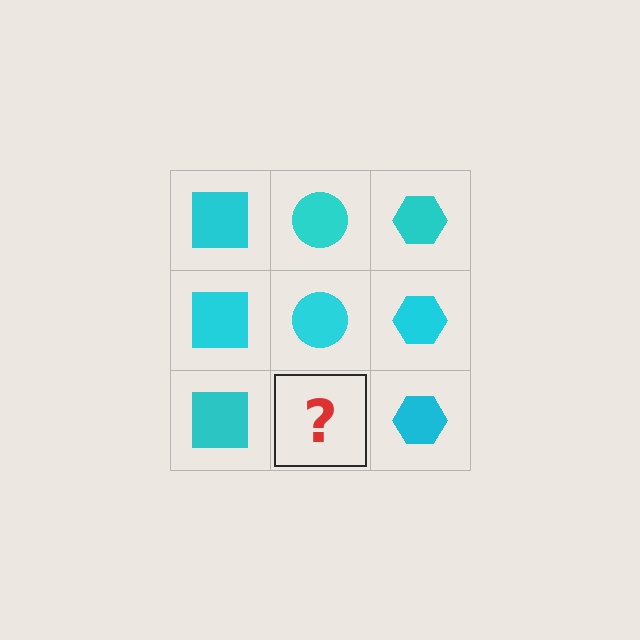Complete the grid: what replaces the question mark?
The question mark should be replaced with a cyan circle.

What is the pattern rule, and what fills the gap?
The rule is that each column has a consistent shape. The gap should be filled with a cyan circle.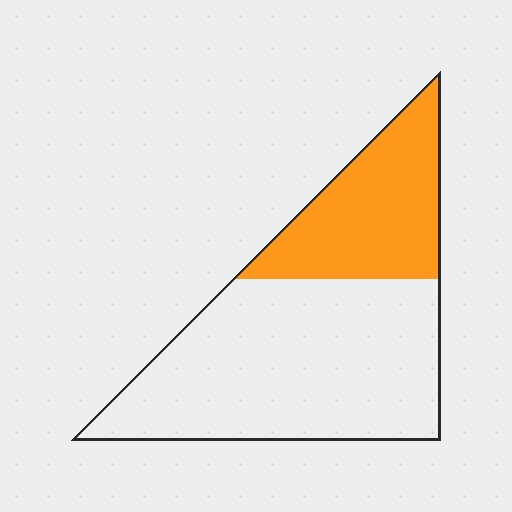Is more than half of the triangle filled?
No.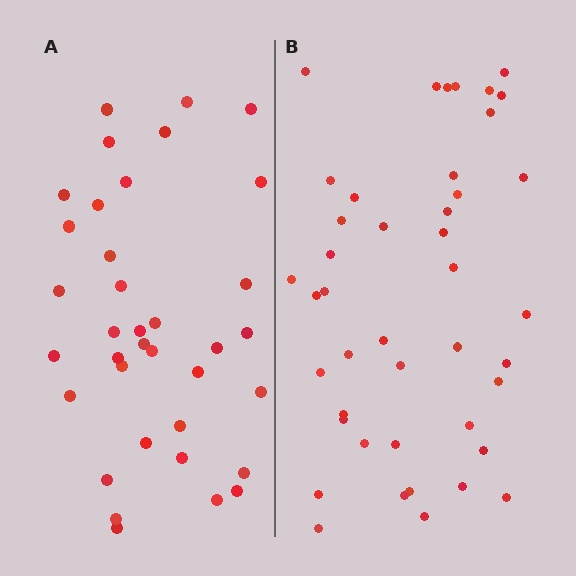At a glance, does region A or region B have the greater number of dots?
Region B (the right region) has more dots.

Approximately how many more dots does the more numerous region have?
Region B has roughly 8 or so more dots than region A.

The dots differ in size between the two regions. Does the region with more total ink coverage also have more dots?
No. Region A has more total ink coverage because its dots are larger, but region B actually contains more individual dots. Total area can be misleading — the number of items is what matters here.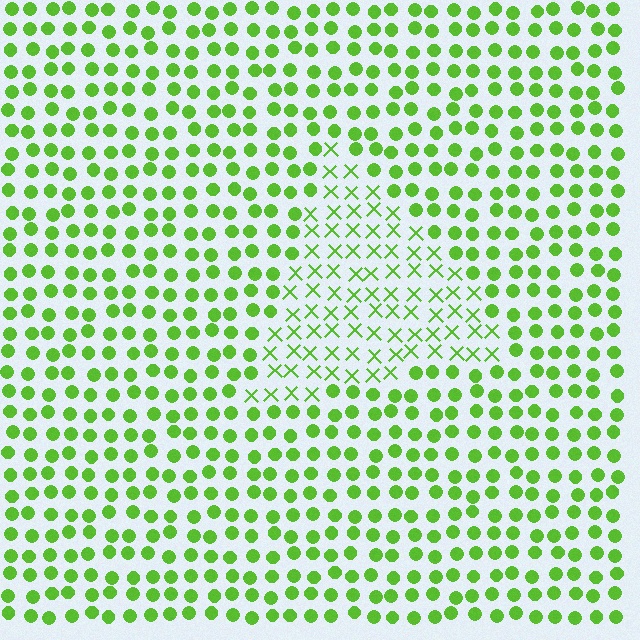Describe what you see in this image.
The image is filled with small lime elements arranged in a uniform grid. A triangle-shaped region contains X marks, while the surrounding area contains circles. The boundary is defined purely by the change in element shape.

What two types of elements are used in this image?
The image uses X marks inside the triangle region and circles outside it.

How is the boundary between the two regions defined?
The boundary is defined by a change in element shape: X marks inside vs. circles outside. All elements share the same color and spacing.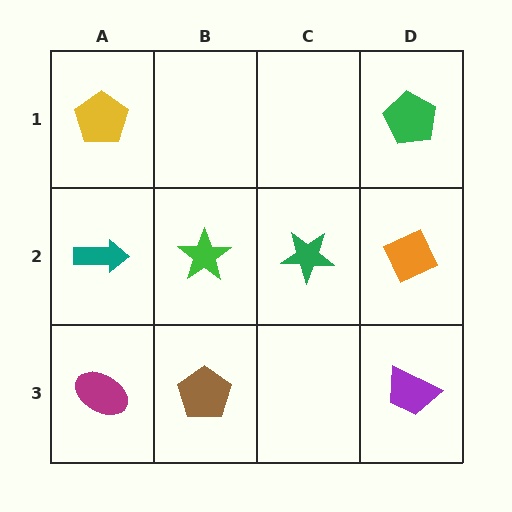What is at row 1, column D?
A green pentagon.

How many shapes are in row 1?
2 shapes.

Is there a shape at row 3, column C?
No, that cell is empty.